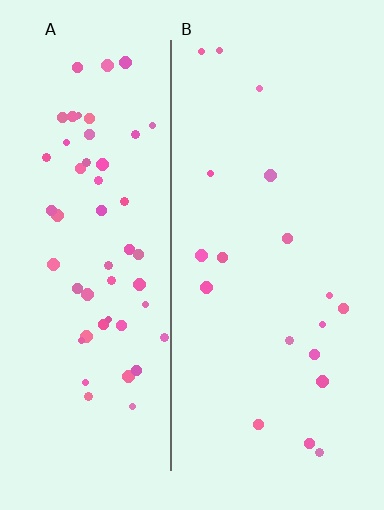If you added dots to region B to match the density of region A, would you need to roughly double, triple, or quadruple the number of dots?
Approximately triple.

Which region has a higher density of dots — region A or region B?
A (the left).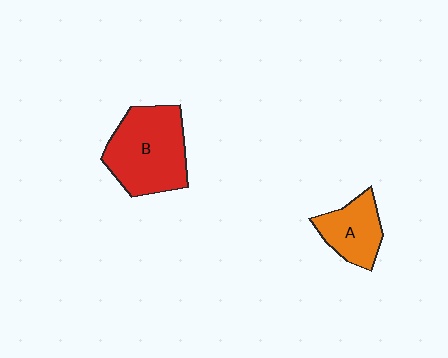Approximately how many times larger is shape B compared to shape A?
Approximately 1.8 times.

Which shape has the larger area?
Shape B (red).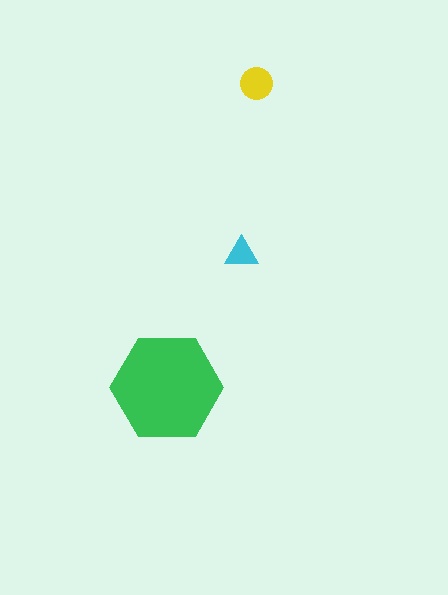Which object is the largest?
The green hexagon.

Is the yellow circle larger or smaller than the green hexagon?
Smaller.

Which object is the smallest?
The cyan triangle.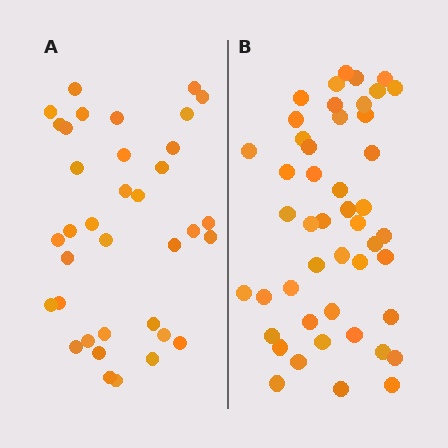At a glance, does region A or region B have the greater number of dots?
Region B (the right region) has more dots.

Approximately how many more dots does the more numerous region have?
Region B has roughly 12 or so more dots than region A.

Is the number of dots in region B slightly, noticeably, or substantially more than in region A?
Region B has noticeably more, but not dramatically so. The ratio is roughly 1.3 to 1.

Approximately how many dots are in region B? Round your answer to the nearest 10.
About 50 dots. (The exact count is 47, which rounds to 50.)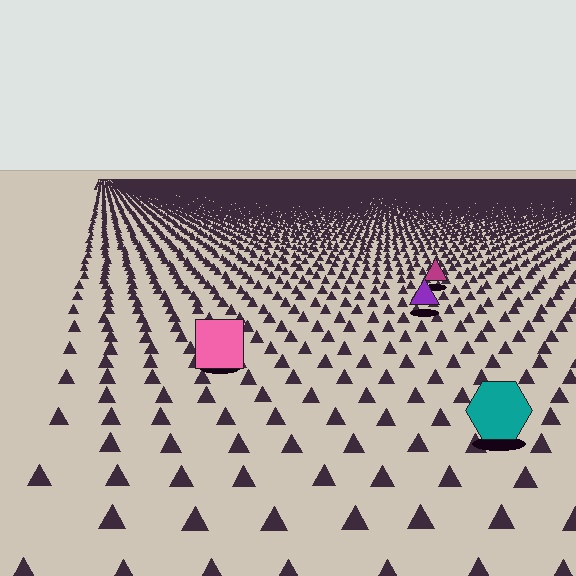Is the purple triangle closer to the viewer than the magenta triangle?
Yes. The purple triangle is closer — you can tell from the texture gradient: the ground texture is coarser near it.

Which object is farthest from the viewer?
The magenta triangle is farthest from the viewer. It appears smaller and the ground texture around it is denser.